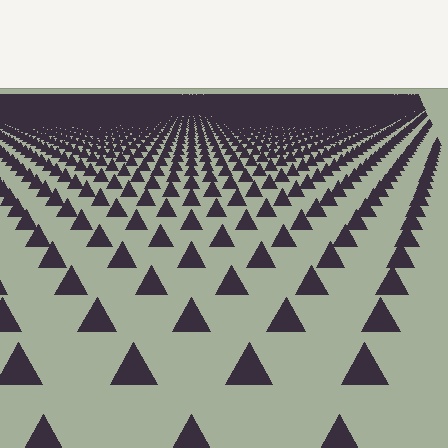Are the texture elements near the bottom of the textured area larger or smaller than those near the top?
Larger. Near the bottom, elements are closer to the viewer and appear at a bigger on-screen size.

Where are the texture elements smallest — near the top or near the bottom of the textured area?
Near the top.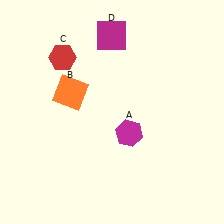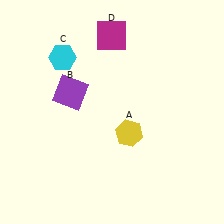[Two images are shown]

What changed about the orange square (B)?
In Image 1, B is orange. In Image 2, it changed to purple.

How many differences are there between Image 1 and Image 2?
There are 3 differences between the two images.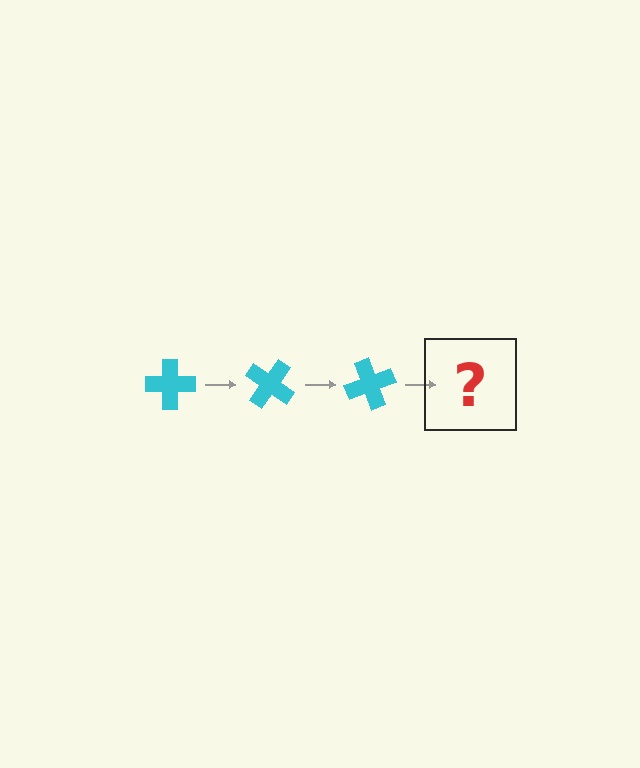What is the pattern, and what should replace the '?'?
The pattern is that the cross rotates 35 degrees each step. The '?' should be a cyan cross rotated 105 degrees.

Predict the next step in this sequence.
The next step is a cyan cross rotated 105 degrees.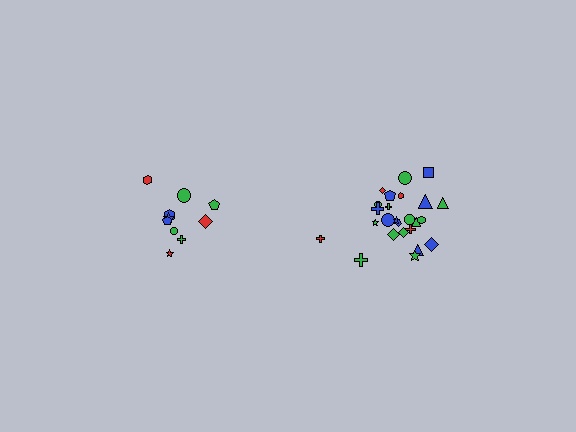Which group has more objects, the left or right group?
The right group.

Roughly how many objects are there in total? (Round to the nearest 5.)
Roughly 35 objects in total.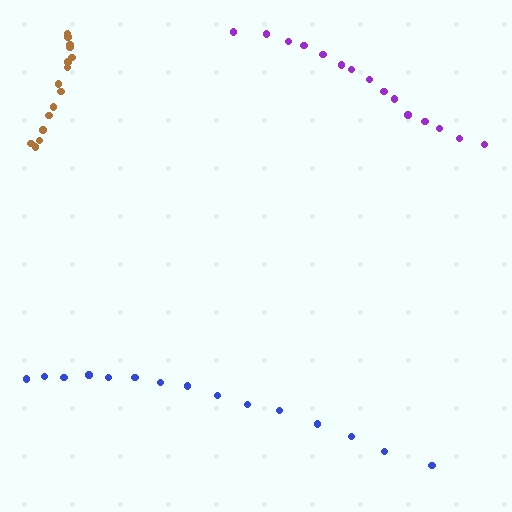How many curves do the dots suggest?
There are 3 distinct paths.